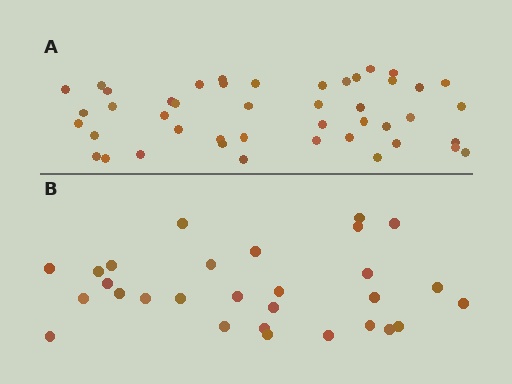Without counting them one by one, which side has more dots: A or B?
Region A (the top region) has more dots.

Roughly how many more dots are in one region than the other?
Region A has approximately 15 more dots than region B.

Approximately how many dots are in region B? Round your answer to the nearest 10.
About 30 dots. (The exact count is 29, which rounds to 30.)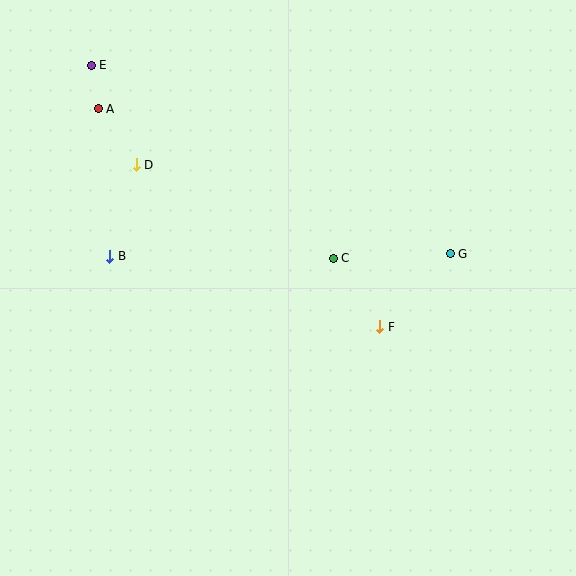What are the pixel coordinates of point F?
Point F is at (380, 327).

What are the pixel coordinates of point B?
Point B is at (110, 256).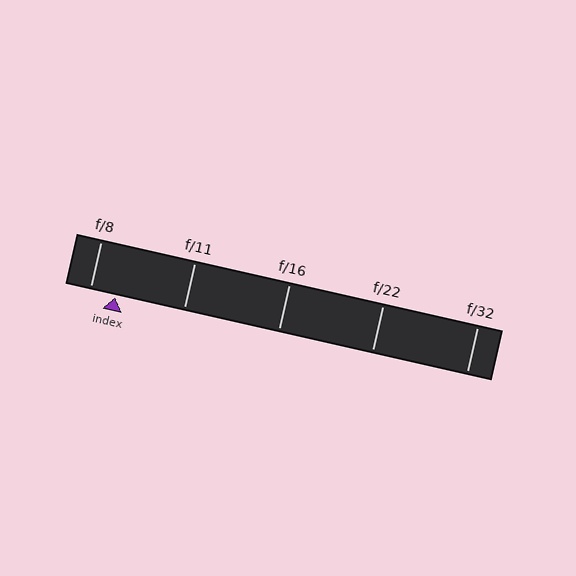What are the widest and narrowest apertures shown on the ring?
The widest aperture shown is f/8 and the narrowest is f/32.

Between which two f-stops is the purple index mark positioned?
The index mark is between f/8 and f/11.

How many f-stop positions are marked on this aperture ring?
There are 5 f-stop positions marked.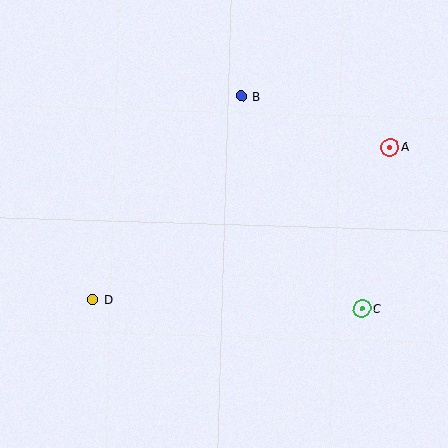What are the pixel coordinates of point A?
Point A is at (390, 147).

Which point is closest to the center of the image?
Point B at (241, 96) is closest to the center.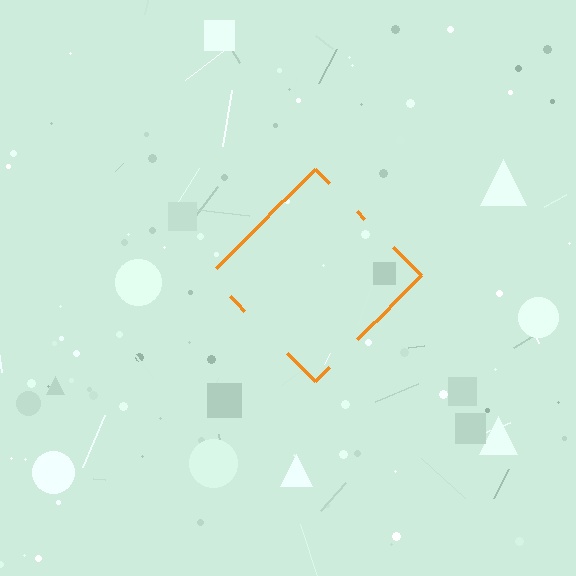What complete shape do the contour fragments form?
The contour fragments form a diamond.